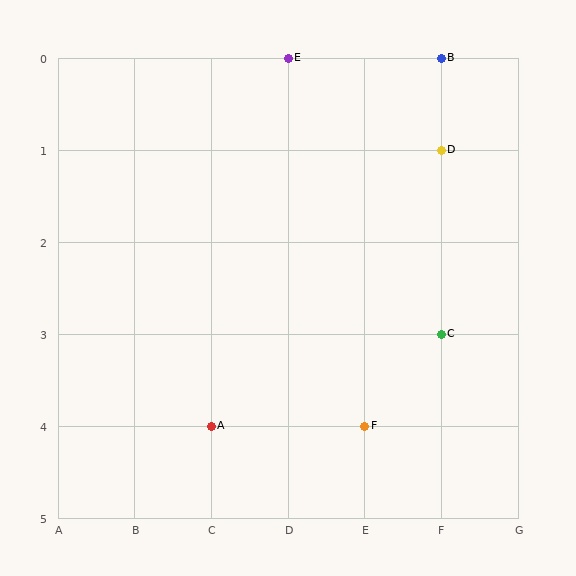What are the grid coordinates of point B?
Point B is at grid coordinates (F, 0).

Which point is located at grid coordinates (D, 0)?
Point E is at (D, 0).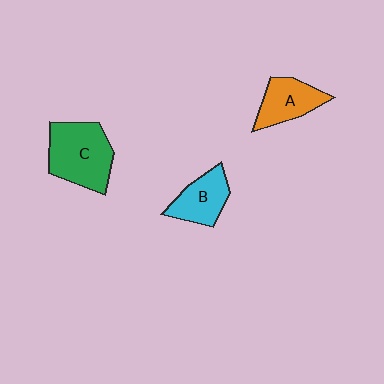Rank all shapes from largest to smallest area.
From largest to smallest: C (green), A (orange), B (cyan).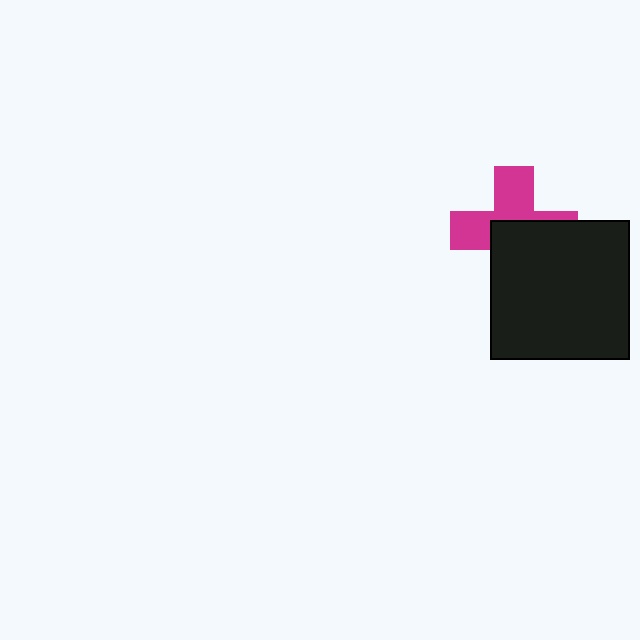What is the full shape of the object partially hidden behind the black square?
The partially hidden object is a magenta cross.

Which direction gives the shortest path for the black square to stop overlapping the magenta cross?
Moving toward the lower-right gives the shortest separation.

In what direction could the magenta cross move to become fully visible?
The magenta cross could move toward the upper-left. That would shift it out from behind the black square entirely.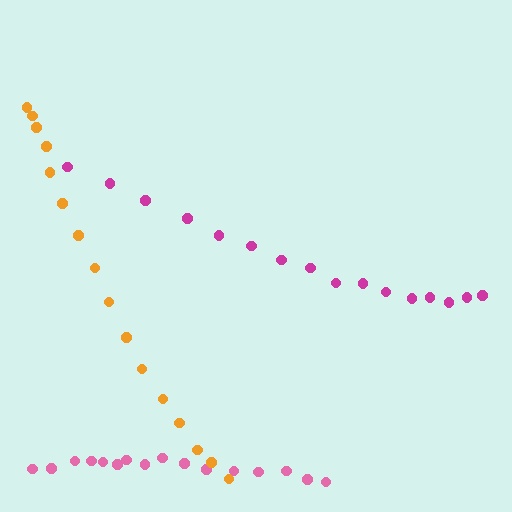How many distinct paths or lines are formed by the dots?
There are 3 distinct paths.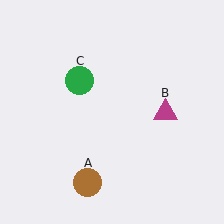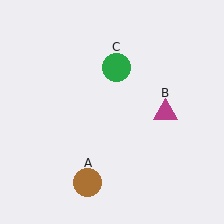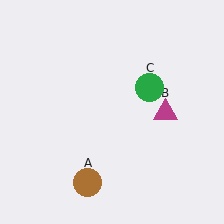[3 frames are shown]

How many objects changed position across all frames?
1 object changed position: green circle (object C).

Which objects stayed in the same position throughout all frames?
Brown circle (object A) and magenta triangle (object B) remained stationary.